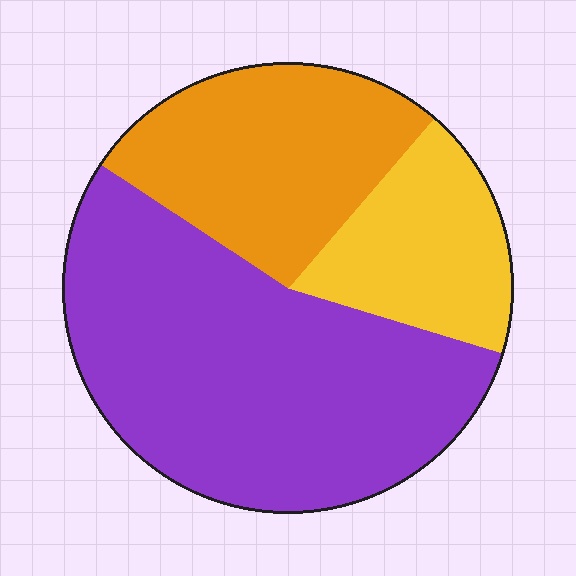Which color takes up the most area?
Purple, at roughly 55%.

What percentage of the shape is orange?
Orange covers 27% of the shape.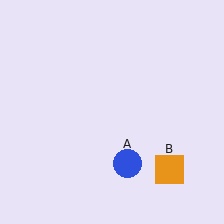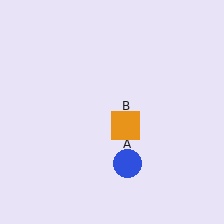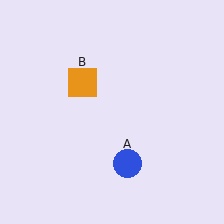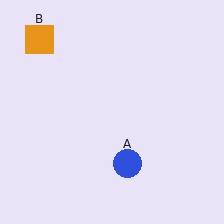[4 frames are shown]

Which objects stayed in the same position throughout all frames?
Blue circle (object A) remained stationary.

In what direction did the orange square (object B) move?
The orange square (object B) moved up and to the left.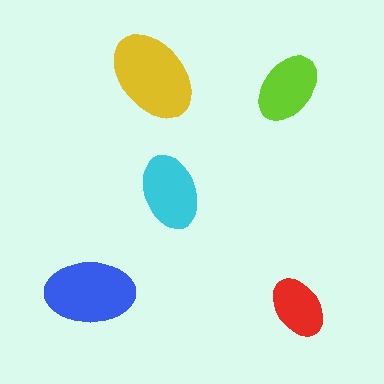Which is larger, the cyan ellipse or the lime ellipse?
The cyan one.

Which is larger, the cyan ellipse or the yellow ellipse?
The yellow one.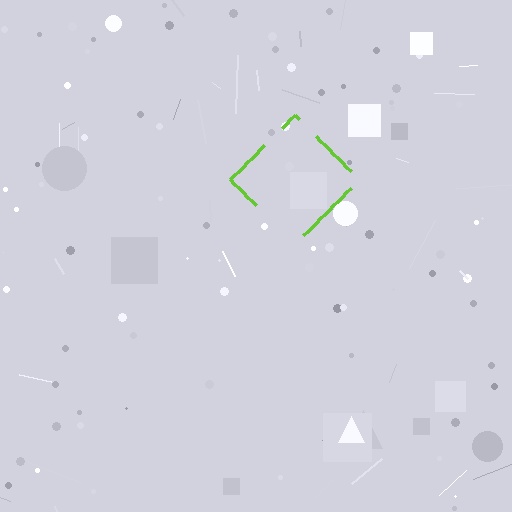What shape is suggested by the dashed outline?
The dashed outline suggests a diamond.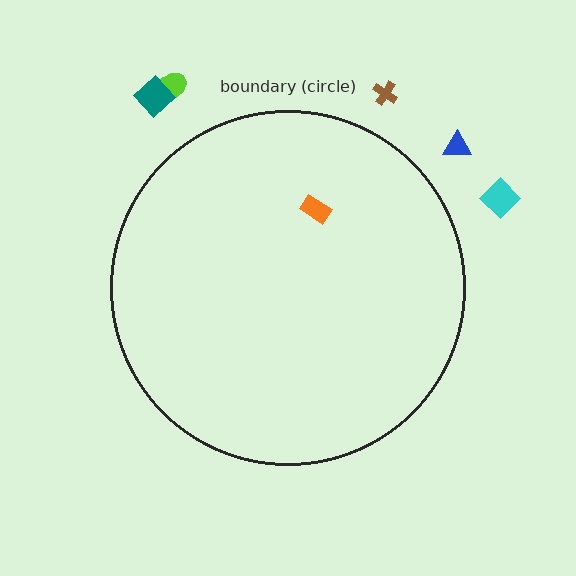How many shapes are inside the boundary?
1 inside, 5 outside.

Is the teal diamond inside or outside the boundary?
Outside.